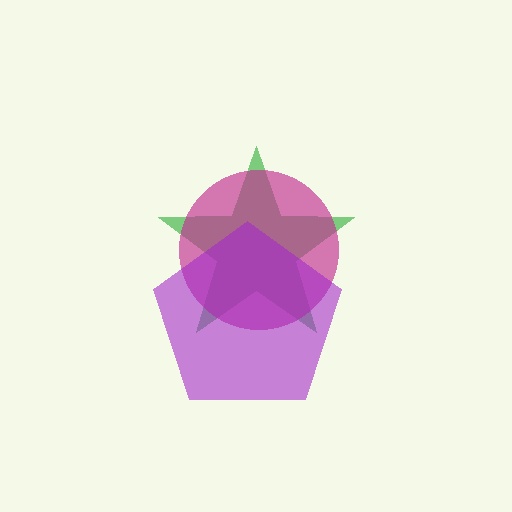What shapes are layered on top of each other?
The layered shapes are: a green star, a magenta circle, a purple pentagon.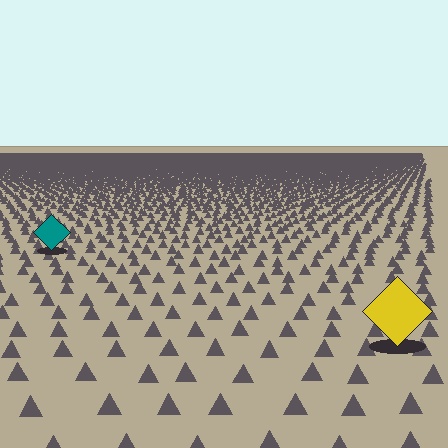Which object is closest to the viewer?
The yellow diamond is closest. The texture marks near it are larger and more spread out.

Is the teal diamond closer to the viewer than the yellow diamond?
No. The yellow diamond is closer — you can tell from the texture gradient: the ground texture is coarser near it.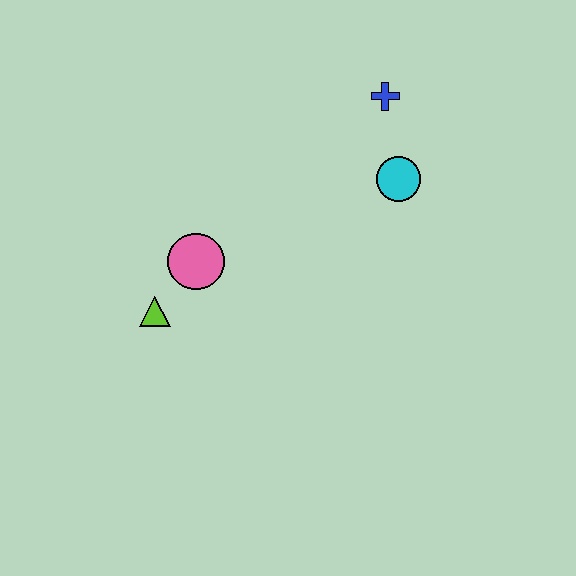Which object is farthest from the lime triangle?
The blue cross is farthest from the lime triangle.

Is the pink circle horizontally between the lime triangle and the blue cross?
Yes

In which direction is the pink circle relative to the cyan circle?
The pink circle is to the left of the cyan circle.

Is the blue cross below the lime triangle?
No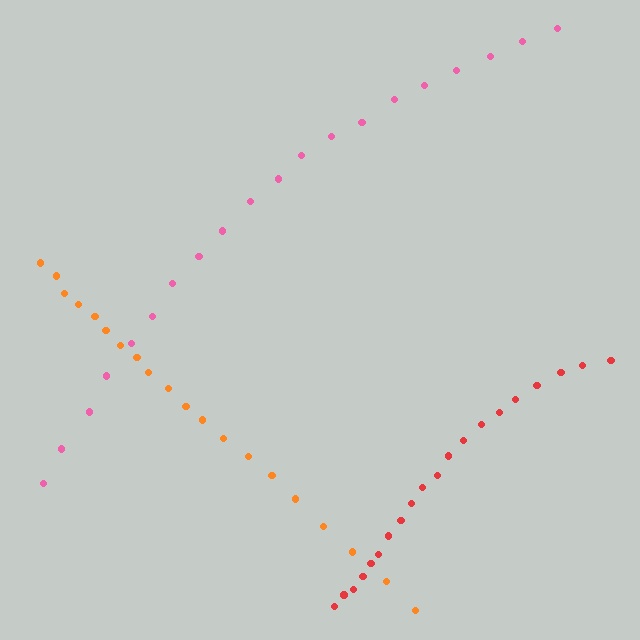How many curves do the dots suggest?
There are 3 distinct paths.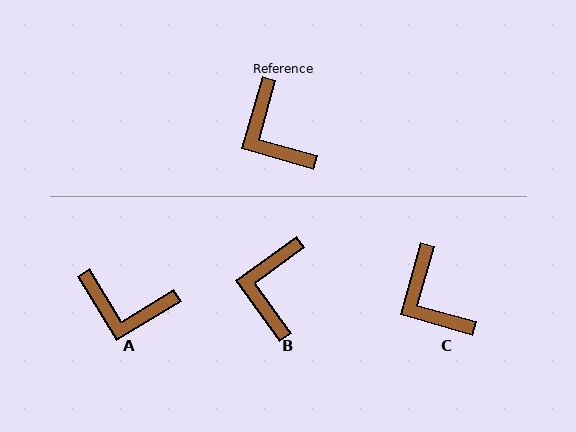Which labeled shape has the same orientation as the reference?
C.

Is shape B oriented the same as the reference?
No, it is off by about 38 degrees.